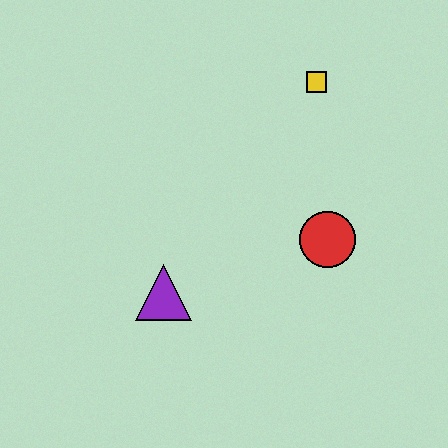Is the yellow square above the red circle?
Yes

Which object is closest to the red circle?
The yellow square is closest to the red circle.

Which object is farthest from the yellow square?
The purple triangle is farthest from the yellow square.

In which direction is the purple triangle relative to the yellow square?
The purple triangle is below the yellow square.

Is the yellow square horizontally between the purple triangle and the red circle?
Yes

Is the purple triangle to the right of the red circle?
No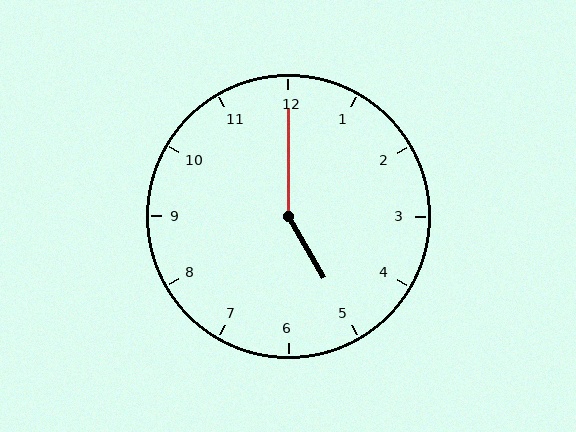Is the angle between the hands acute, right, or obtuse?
It is obtuse.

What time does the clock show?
5:00.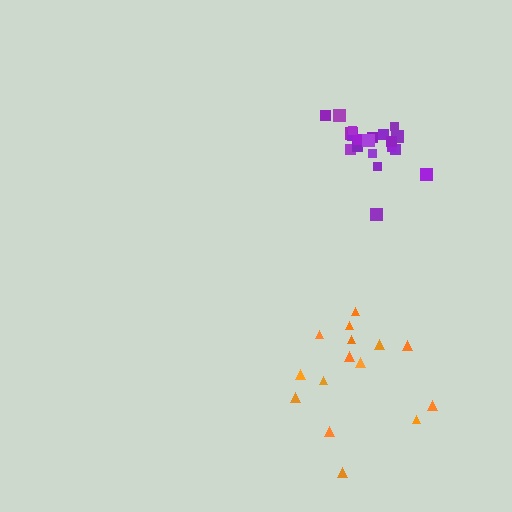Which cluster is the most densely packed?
Purple.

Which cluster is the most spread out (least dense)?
Orange.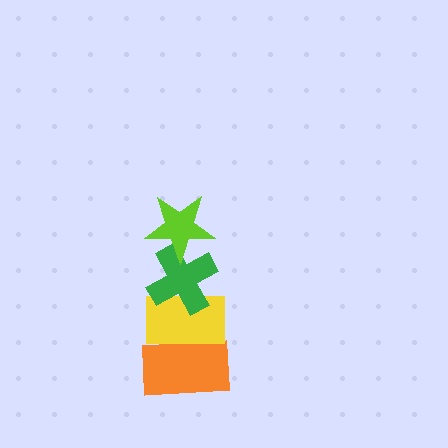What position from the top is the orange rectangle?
The orange rectangle is 4th from the top.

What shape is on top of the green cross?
The lime star is on top of the green cross.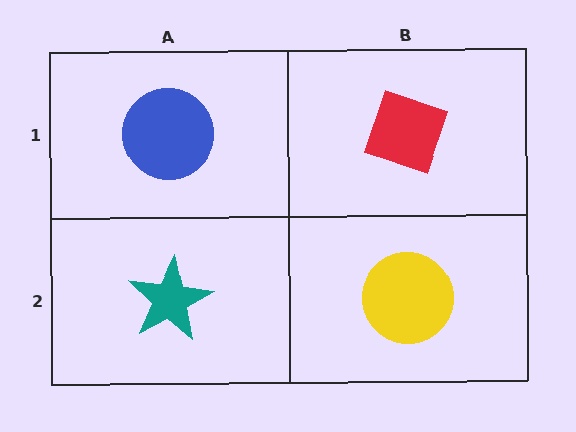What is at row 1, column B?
A red diamond.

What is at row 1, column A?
A blue circle.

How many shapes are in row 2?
2 shapes.